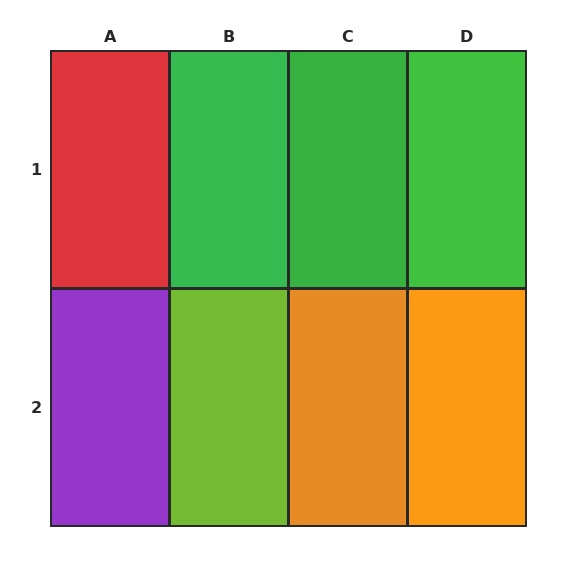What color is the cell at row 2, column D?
Orange.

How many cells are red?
1 cell is red.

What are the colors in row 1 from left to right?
Red, green, green, green.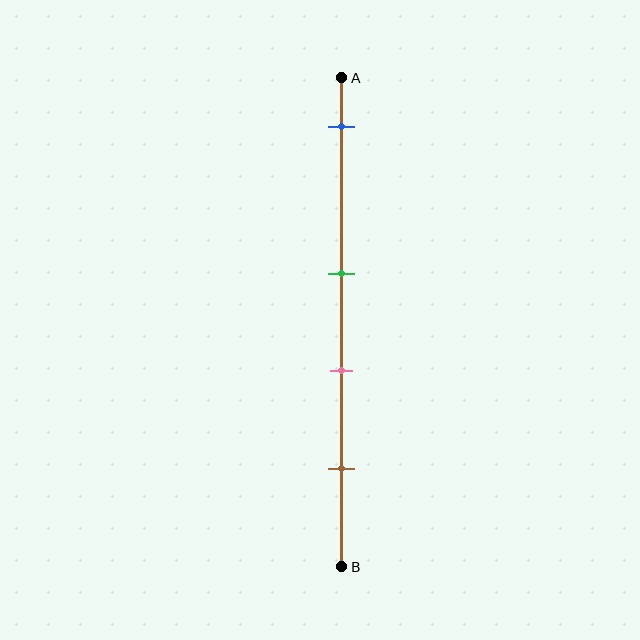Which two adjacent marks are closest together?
The green and pink marks are the closest adjacent pair.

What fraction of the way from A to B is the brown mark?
The brown mark is approximately 80% (0.8) of the way from A to B.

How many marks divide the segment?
There are 4 marks dividing the segment.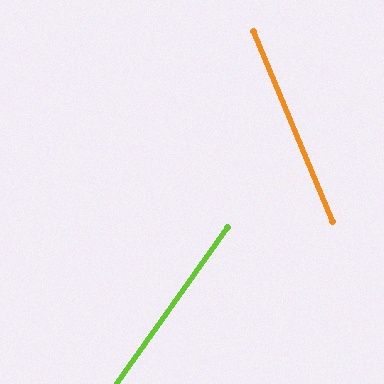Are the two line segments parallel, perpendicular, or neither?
Neither parallel nor perpendicular — they differ by about 58°.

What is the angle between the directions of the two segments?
Approximately 58 degrees.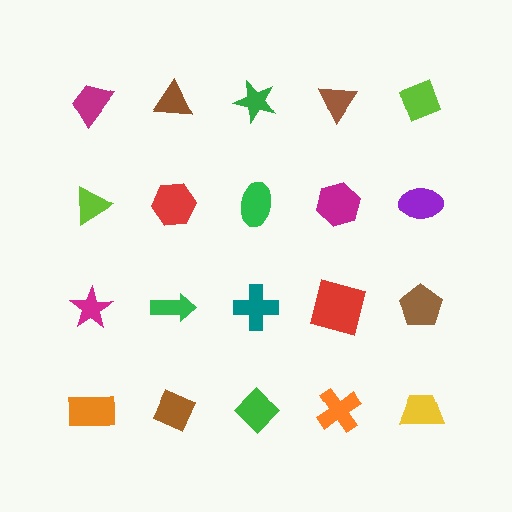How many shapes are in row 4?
5 shapes.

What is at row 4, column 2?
A brown diamond.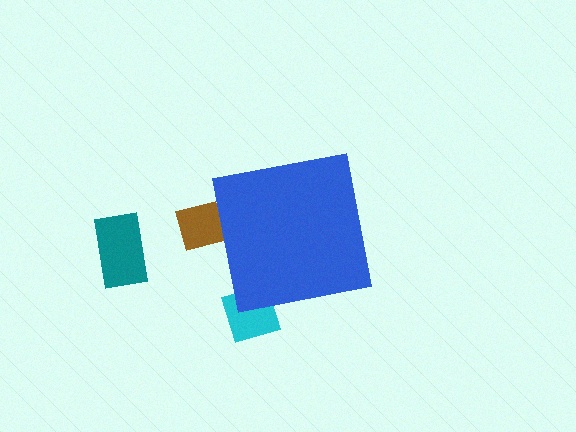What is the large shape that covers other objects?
A blue square.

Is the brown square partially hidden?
Yes, the brown square is partially hidden behind the blue square.